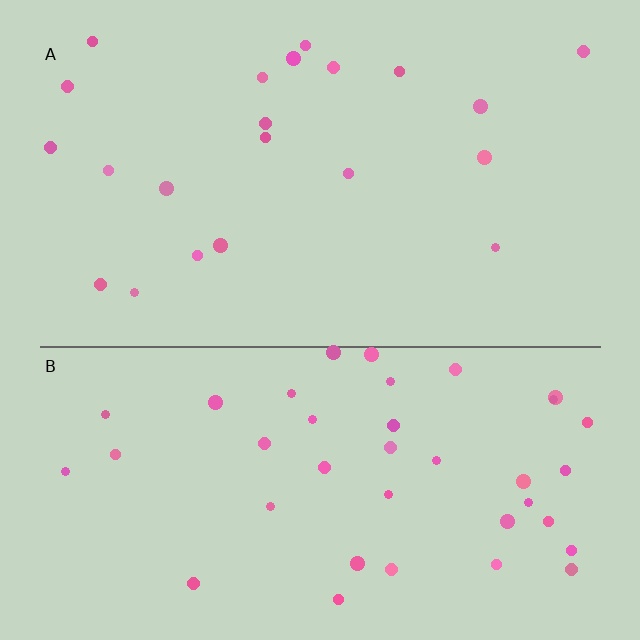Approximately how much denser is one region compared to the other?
Approximately 1.9× — region B over region A.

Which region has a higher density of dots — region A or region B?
B (the bottom).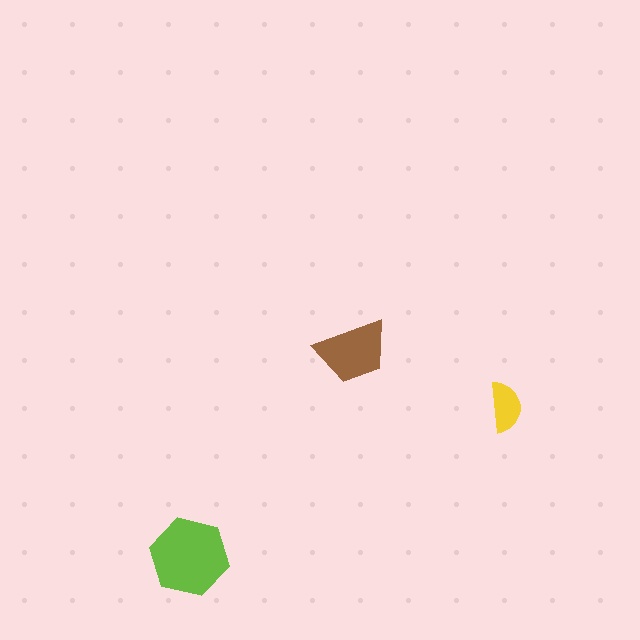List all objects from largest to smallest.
The lime hexagon, the brown trapezoid, the yellow semicircle.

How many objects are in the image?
There are 3 objects in the image.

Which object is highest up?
The brown trapezoid is topmost.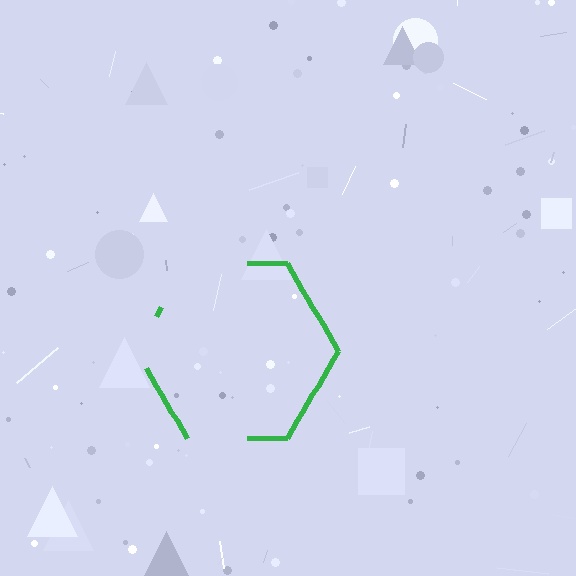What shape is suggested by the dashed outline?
The dashed outline suggests a hexagon.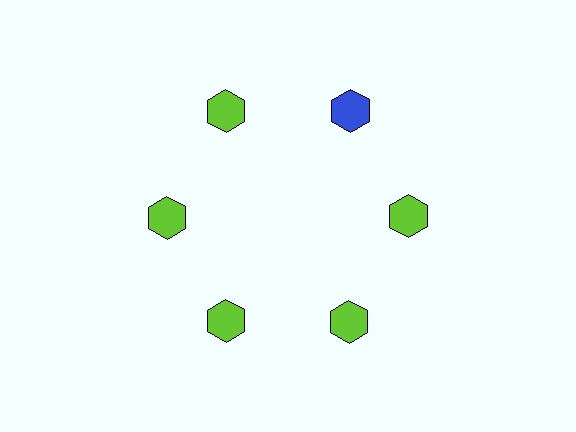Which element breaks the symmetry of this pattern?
The blue hexagon at roughly the 1 o'clock position breaks the symmetry. All other shapes are lime hexagons.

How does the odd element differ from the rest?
It has a different color: blue instead of lime.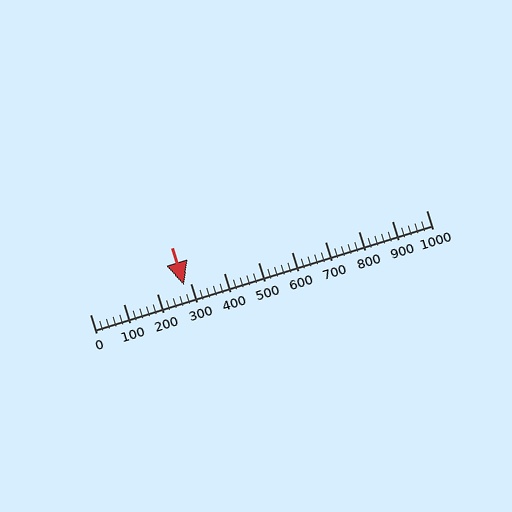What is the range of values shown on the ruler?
The ruler shows values from 0 to 1000.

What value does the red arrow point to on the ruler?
The red arrow points to approximately 280.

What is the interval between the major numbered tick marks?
The major tick marks are spaced 100 units apart.